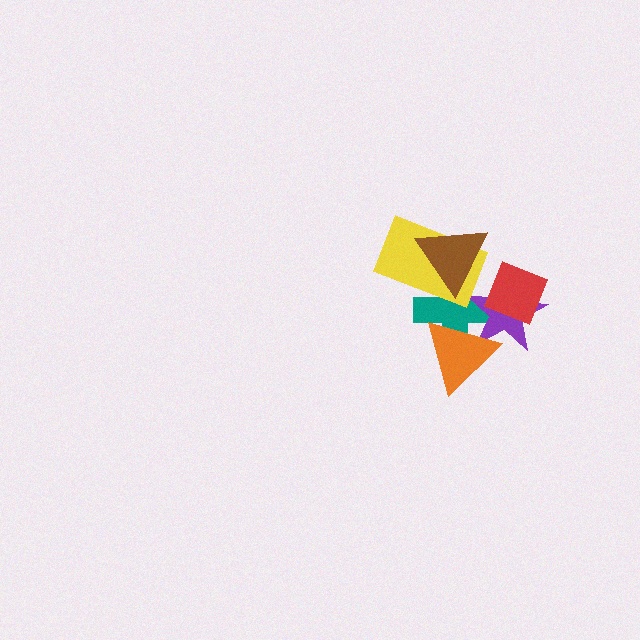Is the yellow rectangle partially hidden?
Yes, it is partially covered by another shape.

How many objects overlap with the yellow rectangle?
2 objects overlap with the yellow rectangle.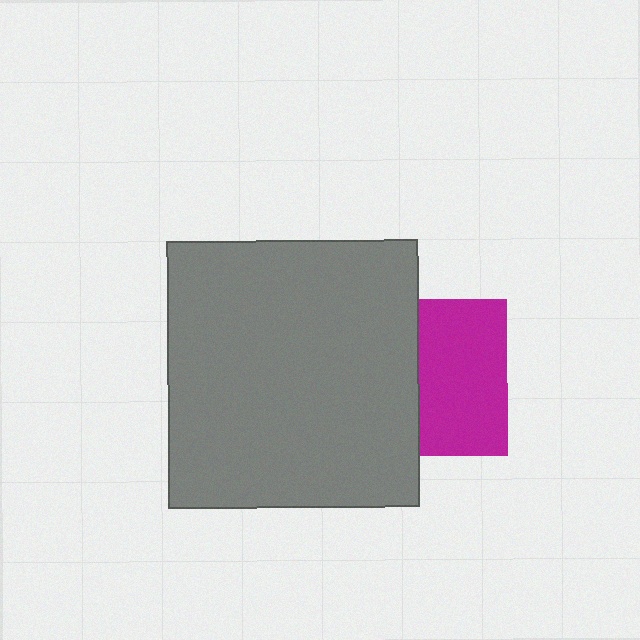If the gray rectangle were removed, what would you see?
You would see the complete magenta square.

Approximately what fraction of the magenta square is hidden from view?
Roughly 44% of the magenta square is hidden behind the gray rectangle.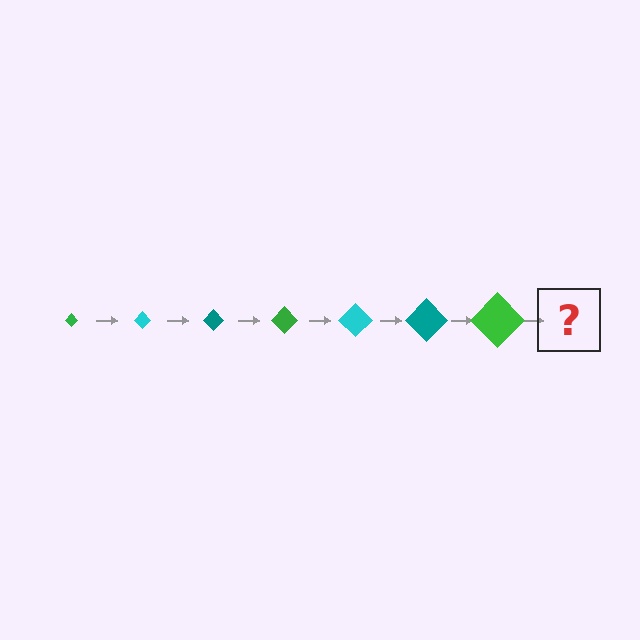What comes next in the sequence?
The next element should be a cyan diamond, larger than the previous one.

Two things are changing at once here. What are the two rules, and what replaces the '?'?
The two rules are that the diamond grows larger each step and the color cycles through green, cyan, and teal. The '?' should be a cyan diamond, larger than the previous one.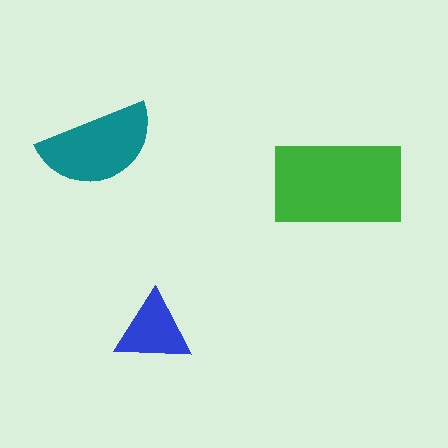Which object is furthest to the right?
The green rectangle is rightmost.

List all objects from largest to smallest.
The green rectangle, the teal semicircle, the blue triangle.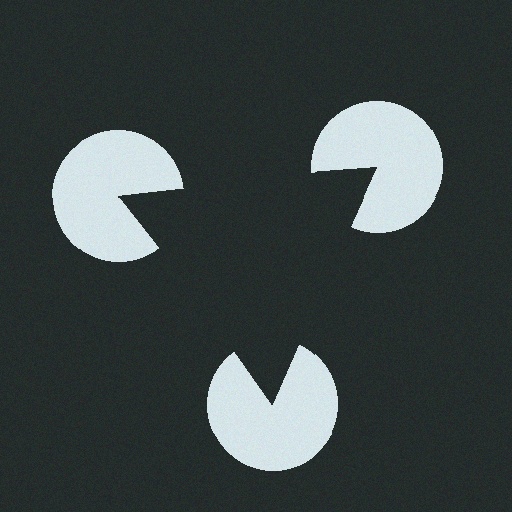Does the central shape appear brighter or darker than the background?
It typically appears slightly darker than the background, even though no actual brightness change is drawn.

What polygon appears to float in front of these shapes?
An illusory triangle — its edges are inferred from the aligned wedge cuts in the pac-man discs, not physically drawn.